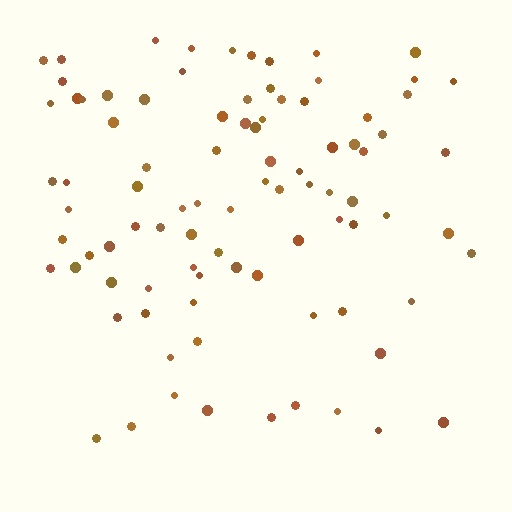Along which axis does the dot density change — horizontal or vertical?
Vertical.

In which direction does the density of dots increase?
From bottom to top, with the top side densest.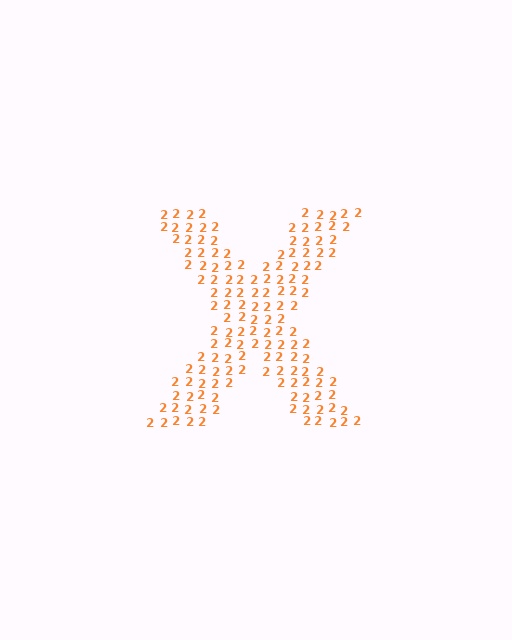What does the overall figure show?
The overall figure shows the letter X.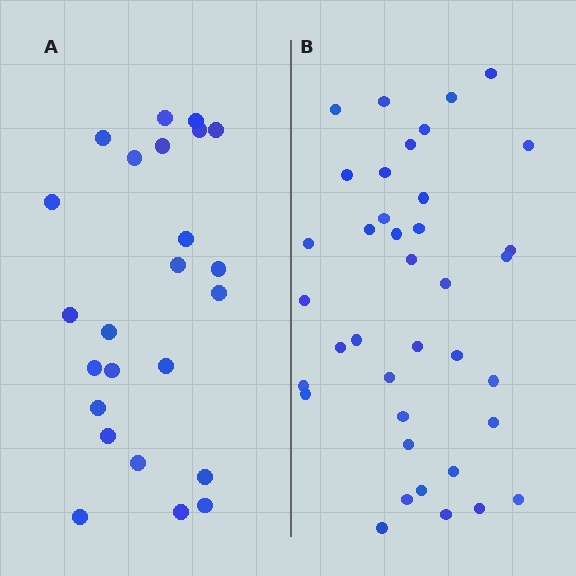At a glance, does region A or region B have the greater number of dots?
Region B (the right region) has more dots.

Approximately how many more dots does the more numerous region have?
Region B has approximately 15 more dots than region A.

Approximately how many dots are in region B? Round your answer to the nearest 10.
About 40 dots. (The exact count is 38, which rounds to 40.)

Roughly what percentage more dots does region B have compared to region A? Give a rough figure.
About 60% more.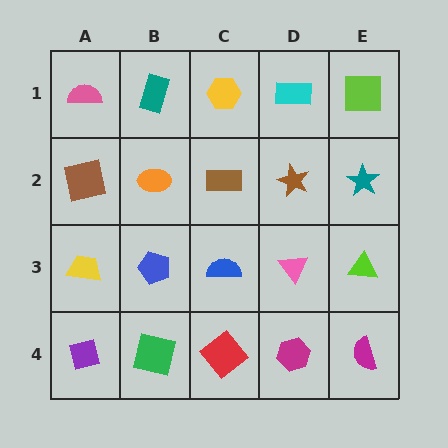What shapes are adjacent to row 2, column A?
A pink semicircle (row 1, column A), a yellow trapezoid (row 3, column A), an orange ellipse (row 2, column B).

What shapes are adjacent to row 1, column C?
A brown rectangle (row 2, column C), a teal rectangle (row 1, column B), a cyan rectangle (row 1, column D).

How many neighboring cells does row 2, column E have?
3.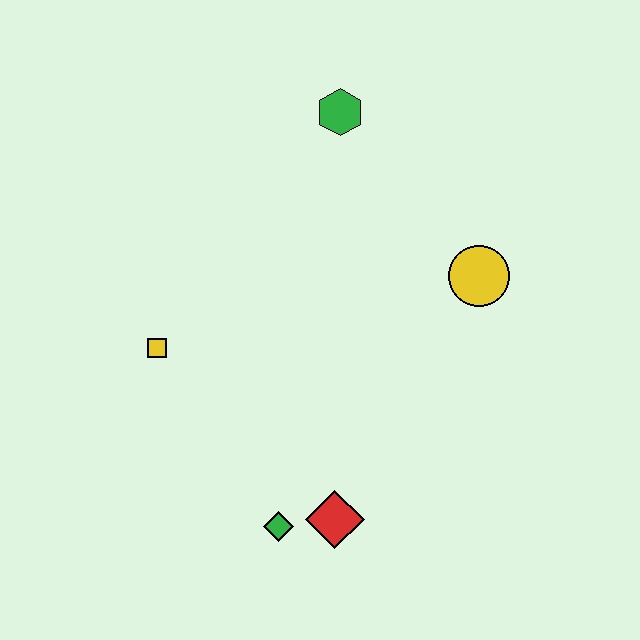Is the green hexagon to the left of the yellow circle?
Yes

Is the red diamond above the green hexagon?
No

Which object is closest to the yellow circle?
The green hexagon is closest to the yellow circle.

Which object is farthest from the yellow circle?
The yellow square is farthest from the yellow circle.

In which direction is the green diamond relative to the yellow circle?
The green diamond is below the yellow circle.